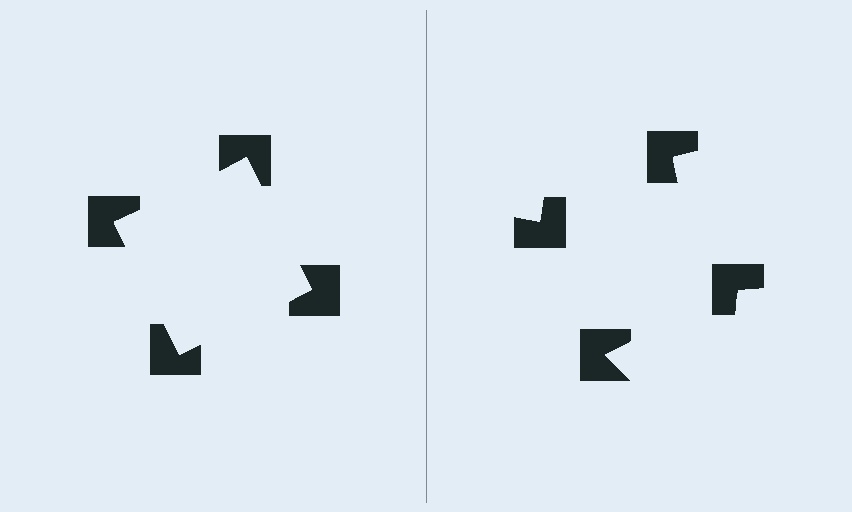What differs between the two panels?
The notched squares are positioned identically on both sides; only the wedge orientations differ. On the left they align to a square; on the right they are misaligned.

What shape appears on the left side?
An illusory square.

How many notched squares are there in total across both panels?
8 — 4 on each side.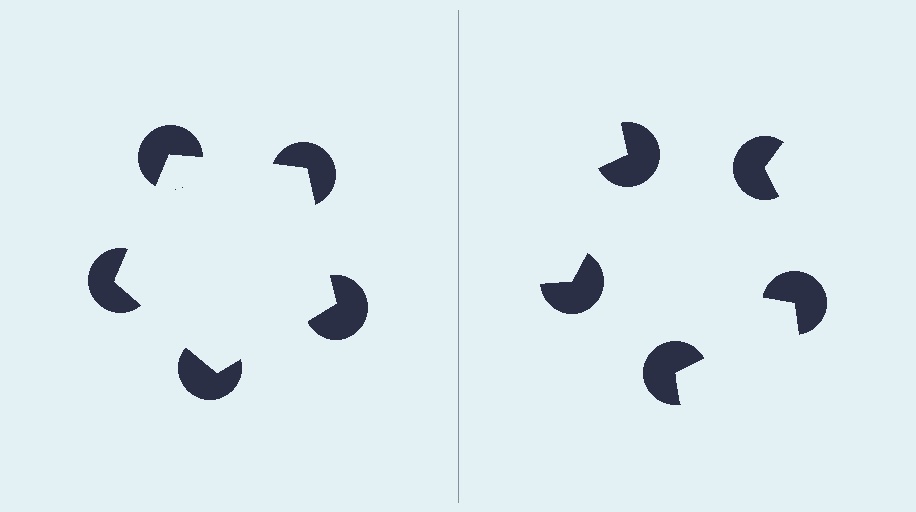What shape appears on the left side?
An illusory pentagon.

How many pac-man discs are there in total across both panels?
10 — 5 on each side.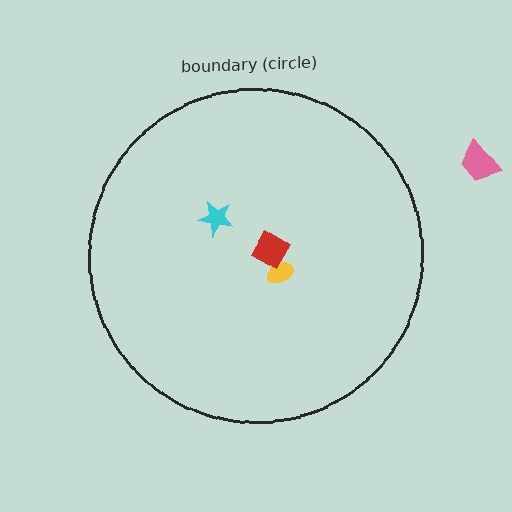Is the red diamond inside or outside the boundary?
Inside.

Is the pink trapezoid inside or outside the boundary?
Outside.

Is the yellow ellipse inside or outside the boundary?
Inside.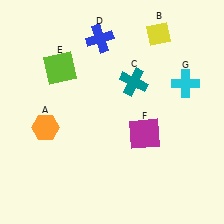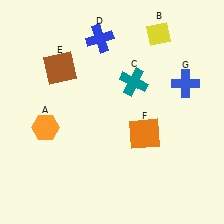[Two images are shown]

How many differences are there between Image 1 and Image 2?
There are 3 differences between the two images.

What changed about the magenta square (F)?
In Image 1, F is magenta. In Image 2, it changed to orange.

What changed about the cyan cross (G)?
In Image 1, G is cyan. In Image 2, it changed to blue.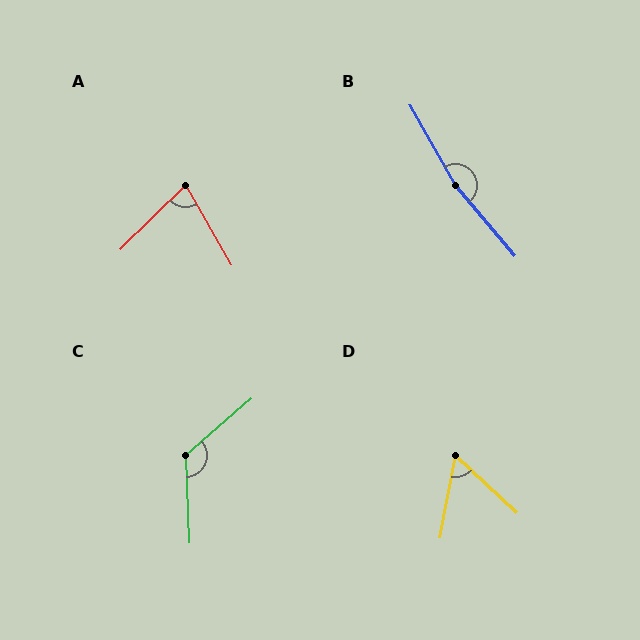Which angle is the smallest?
D, at approximately 58 degrees.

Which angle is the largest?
B, at approximately 169 degrees.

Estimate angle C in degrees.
Approximately 128 degrees.